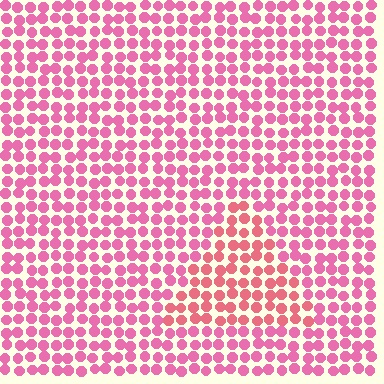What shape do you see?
I see a triangle.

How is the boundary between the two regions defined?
The boundary is defined purely by a slight shift in hue (about 22 degrees). Spacing, size, and orientation are identical on both sides.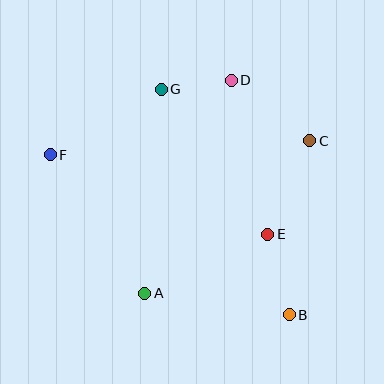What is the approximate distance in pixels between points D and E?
The distance between D and E is approximately 158 pixels.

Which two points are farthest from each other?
Points B and F are farthest from each other.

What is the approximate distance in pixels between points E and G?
The distance between E and G is approximately 180 pixels.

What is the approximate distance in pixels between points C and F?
The distance between C and F is approximately 260 pixels.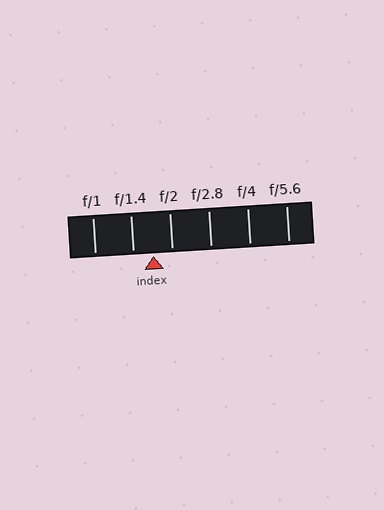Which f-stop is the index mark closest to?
The index mark is closest to f/2.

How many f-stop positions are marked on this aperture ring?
There are 6 f-stop positions marked.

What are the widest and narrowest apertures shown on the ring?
The widest aperture shown is f/1 and the narrowest is f/5.6.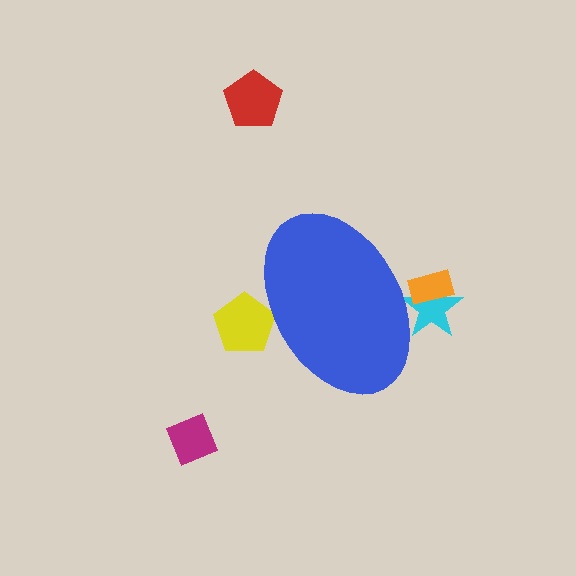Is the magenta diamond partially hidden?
No, the magenta diamond is fully visible.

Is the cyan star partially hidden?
Yes, the cyan star is partially hidden behind the blue ellipse.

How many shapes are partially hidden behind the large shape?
3 shapes are partially hidden.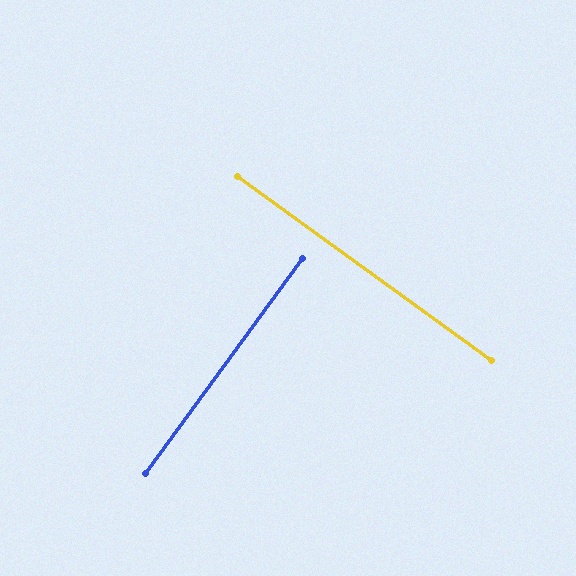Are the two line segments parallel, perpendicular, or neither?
Perpendicular — they meet at approximately 90°.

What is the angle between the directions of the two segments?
Approximately 90 degrees.